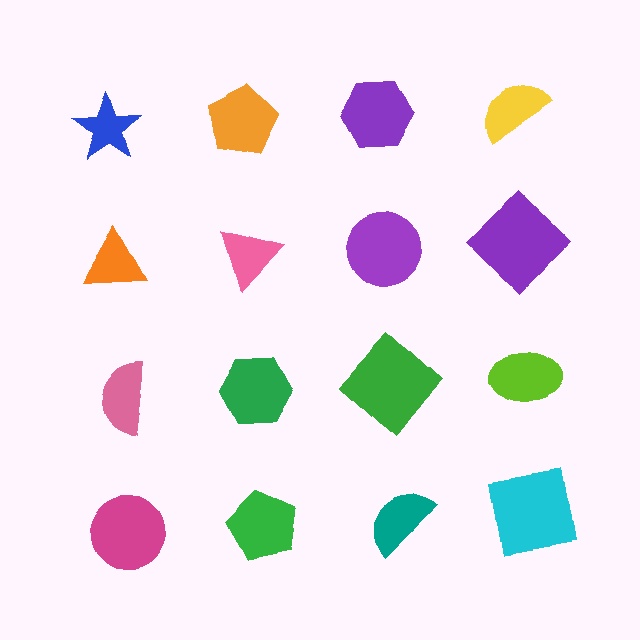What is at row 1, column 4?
A yellow semicircle.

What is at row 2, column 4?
A purple diamond.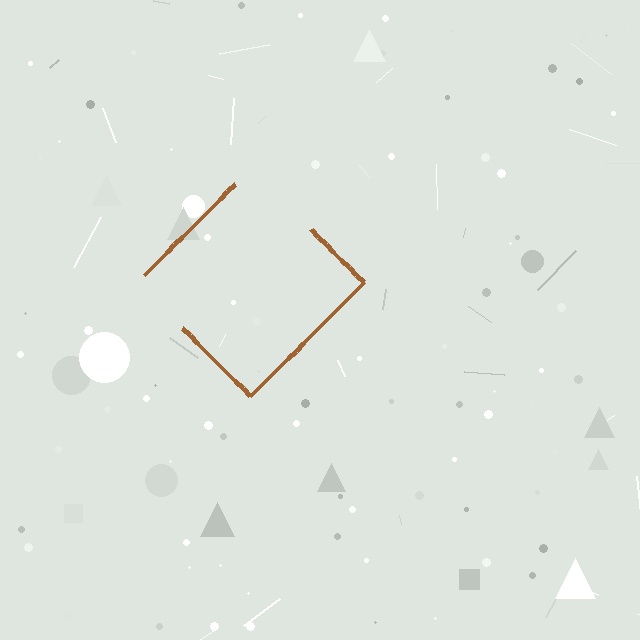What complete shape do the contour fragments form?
The contour fragments form a diamond.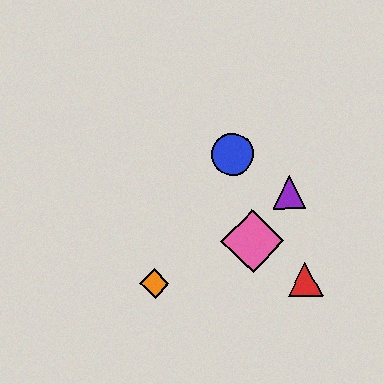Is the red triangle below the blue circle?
Yes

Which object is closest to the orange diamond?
The pink diamond is closest to the orange diamond.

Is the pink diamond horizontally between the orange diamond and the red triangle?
Yes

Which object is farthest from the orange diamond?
The purple triangle is farthest from the orange diamond.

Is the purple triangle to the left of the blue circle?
No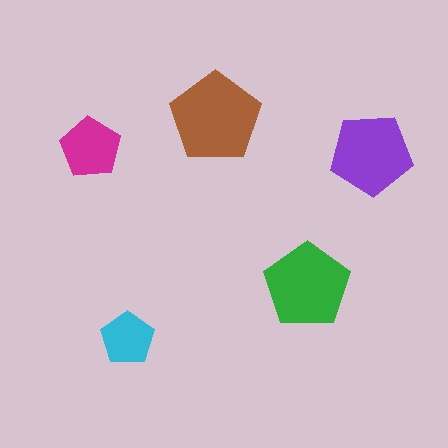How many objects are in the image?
There are 5 objects in the image.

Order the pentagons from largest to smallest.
the brown one, the green one, the purple one, the magenta one, the cyan one.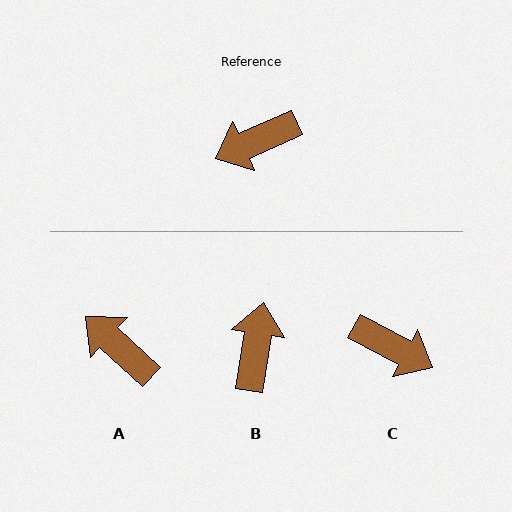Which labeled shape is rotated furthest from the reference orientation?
C, about 128 degrees away.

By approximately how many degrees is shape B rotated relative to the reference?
Approximately 123 degrees clockwise.